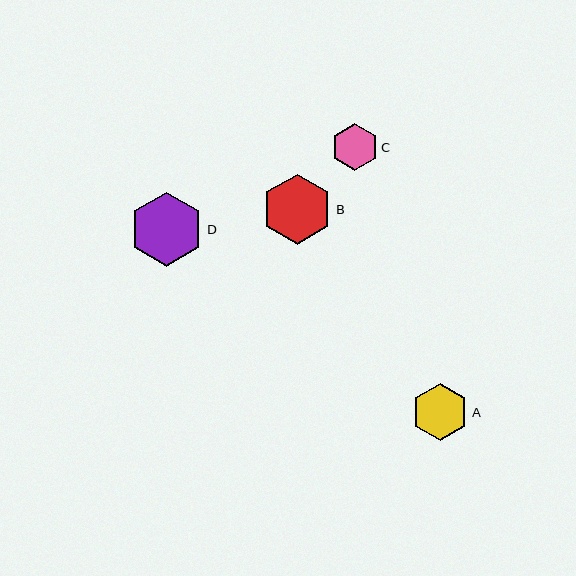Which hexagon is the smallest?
Hexagon C is the smallest with a size of approximately 47 pixels.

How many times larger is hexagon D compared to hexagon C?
Hexagon D is approximately 1.6 times the size of hexagon C.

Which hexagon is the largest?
Hexagon D is the largest with a size of approximately 74 pixels.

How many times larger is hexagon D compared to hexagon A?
Hexagon D is approximately 1.3 times the size of hexagon A.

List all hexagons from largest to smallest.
From largest to smallest: D, B, A, C.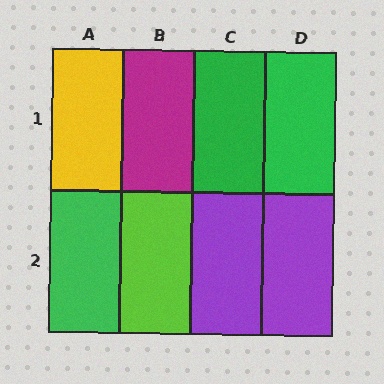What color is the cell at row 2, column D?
Purple.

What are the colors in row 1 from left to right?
Yellow, magenta, green, green.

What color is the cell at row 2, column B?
Lime.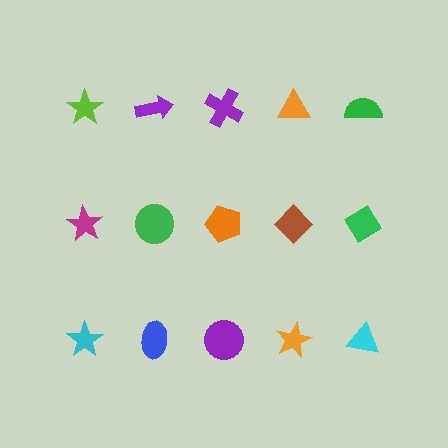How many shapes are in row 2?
5 shapes.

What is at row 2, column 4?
A brown diamond.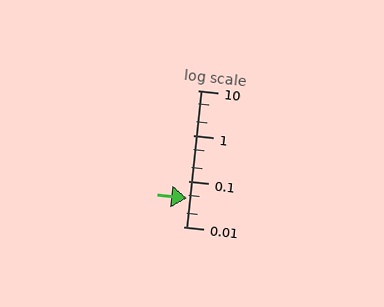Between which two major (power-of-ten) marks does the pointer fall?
The pointer is between 0.01 and 0.1.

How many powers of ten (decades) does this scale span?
The scale spans 3 decades, from 0.01 to 10.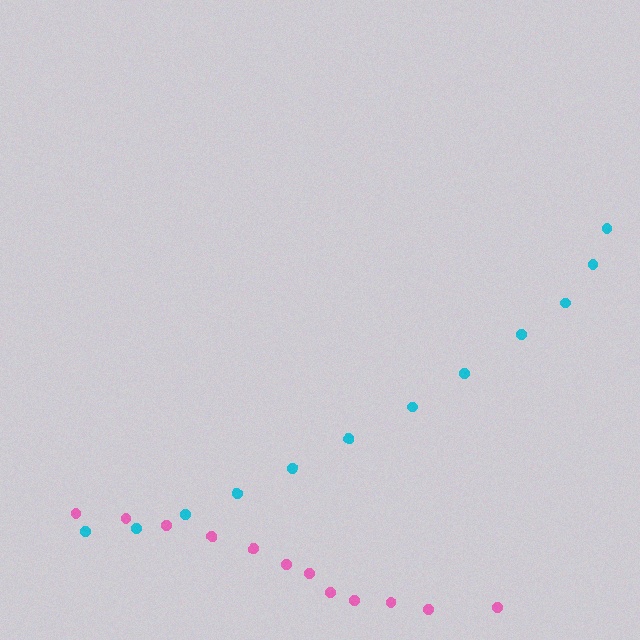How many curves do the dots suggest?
There are 2 distinct paths.